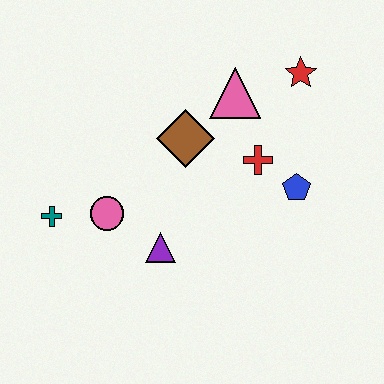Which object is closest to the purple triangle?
The pink circle is closest to the purple triangle.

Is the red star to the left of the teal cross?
No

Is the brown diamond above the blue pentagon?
Yes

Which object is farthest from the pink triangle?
The teal cross is farthest from the pink triangle.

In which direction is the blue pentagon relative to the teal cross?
The blue pentagon is to the right of the teal cross.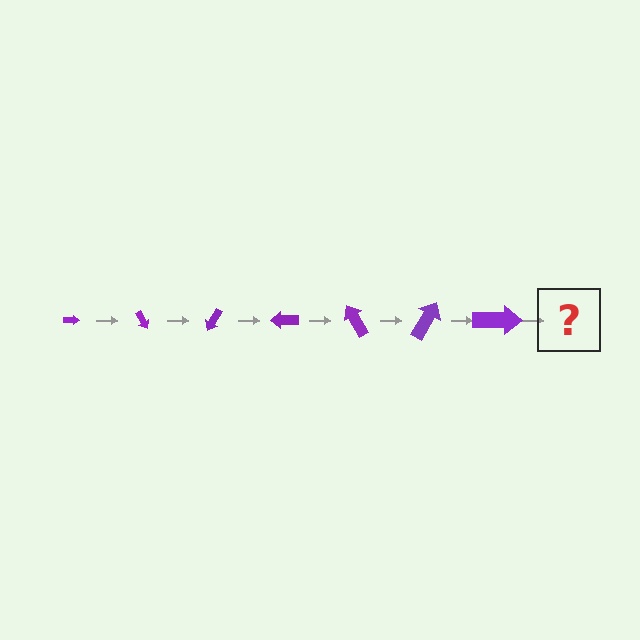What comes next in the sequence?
The next element should be an arrow, larger than the previous one and rotated 420 degrees from the start.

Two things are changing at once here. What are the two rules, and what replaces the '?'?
The two rules are that the arrow grows larger each step and it rotates 60 degrees each step. The '?' should be an arrow, larger than the previous one and rotated 420 degrees from the start.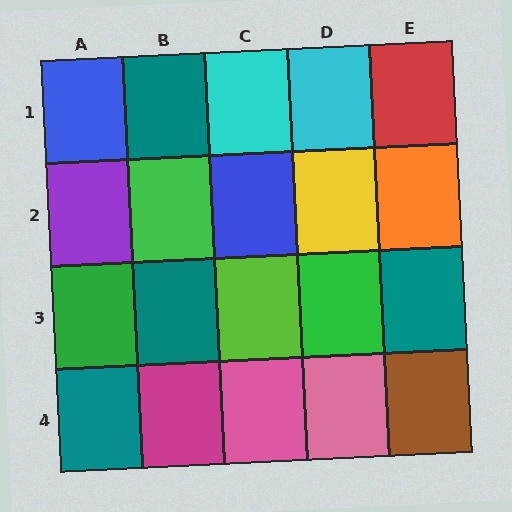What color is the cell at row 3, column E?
Teal.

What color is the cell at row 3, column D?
Green.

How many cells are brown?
1 cell is brown.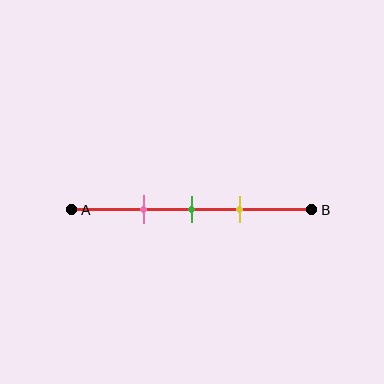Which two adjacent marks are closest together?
The green and yellow marks are the closest adjacent pair.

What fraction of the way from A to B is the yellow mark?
The yellow mark is approximately 70% (0.7) of the way from A to B.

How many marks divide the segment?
There are 3 marks dividing the segment.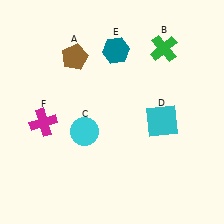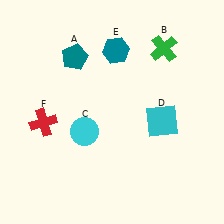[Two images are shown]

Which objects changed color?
A changed from brown to teal. F changed from magenta to red.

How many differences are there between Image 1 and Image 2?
There are 2 differences between the two images.